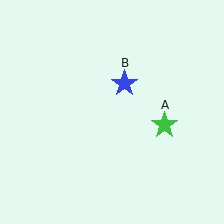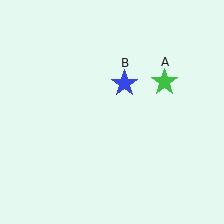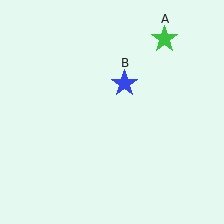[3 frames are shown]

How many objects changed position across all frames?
1 object changed position: green star (object A).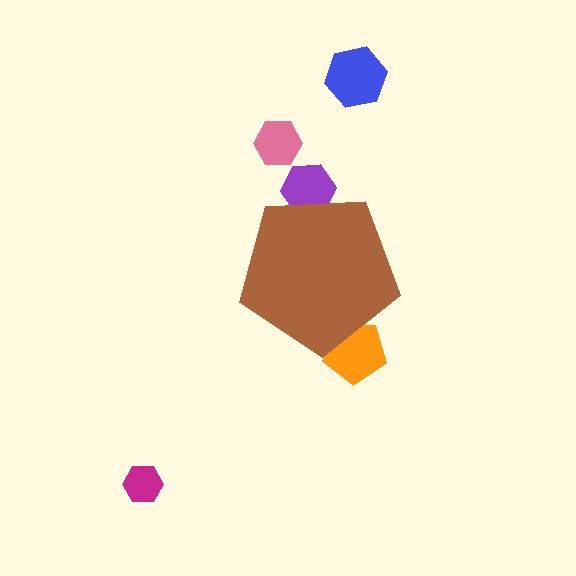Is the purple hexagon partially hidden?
Yes, the purple hexagon is partially hidden behind the brown pentagon.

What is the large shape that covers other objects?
A brown pentagon.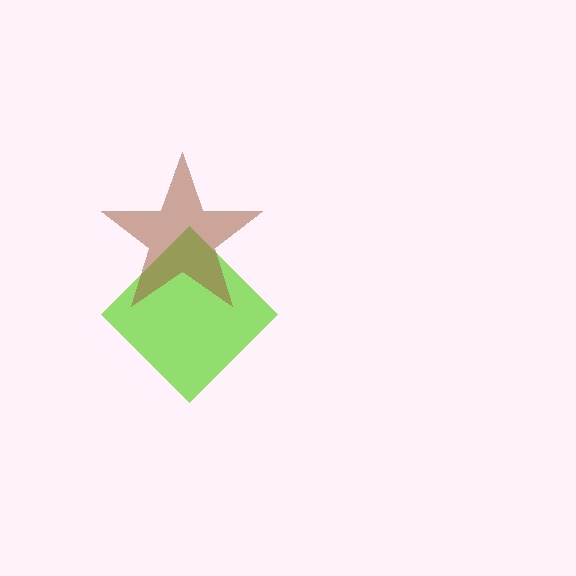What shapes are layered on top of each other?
The layered shapes are: a lime diamond, a brown star.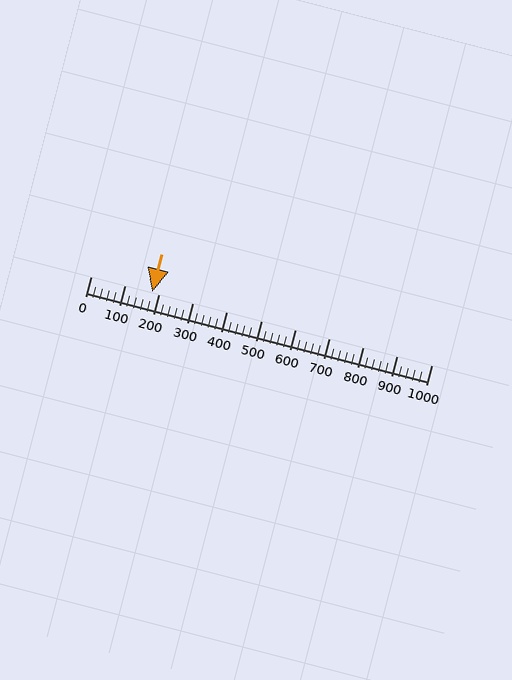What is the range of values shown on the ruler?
The ruler shows values from 0 to 1000.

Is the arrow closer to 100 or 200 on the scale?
The arrow is closer to 200.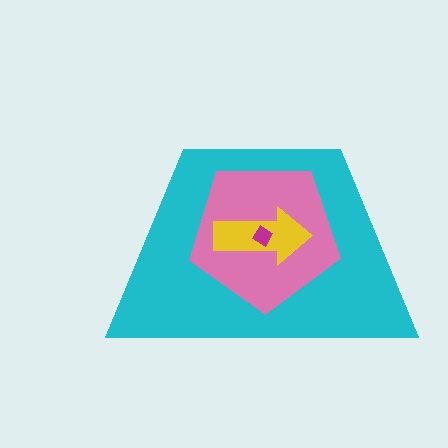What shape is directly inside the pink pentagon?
The yellow arrow.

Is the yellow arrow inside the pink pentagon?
Yes.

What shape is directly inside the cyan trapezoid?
The pink pentagon.